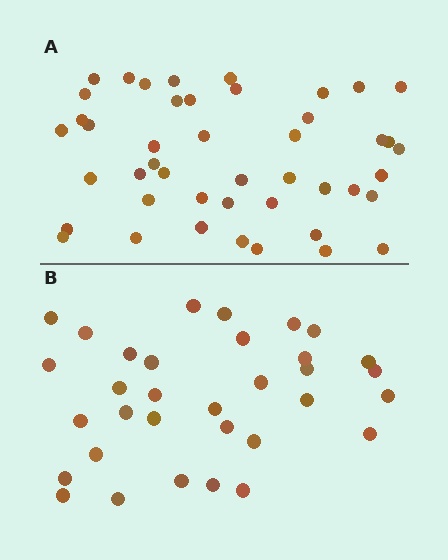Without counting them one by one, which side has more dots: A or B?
Region A (the top region) has more dots.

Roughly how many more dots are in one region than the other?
Region A has roughly 12 or so more dots than region B.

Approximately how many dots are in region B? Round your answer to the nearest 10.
About 30 dots. (The exact count is 33, which rounds to 30.)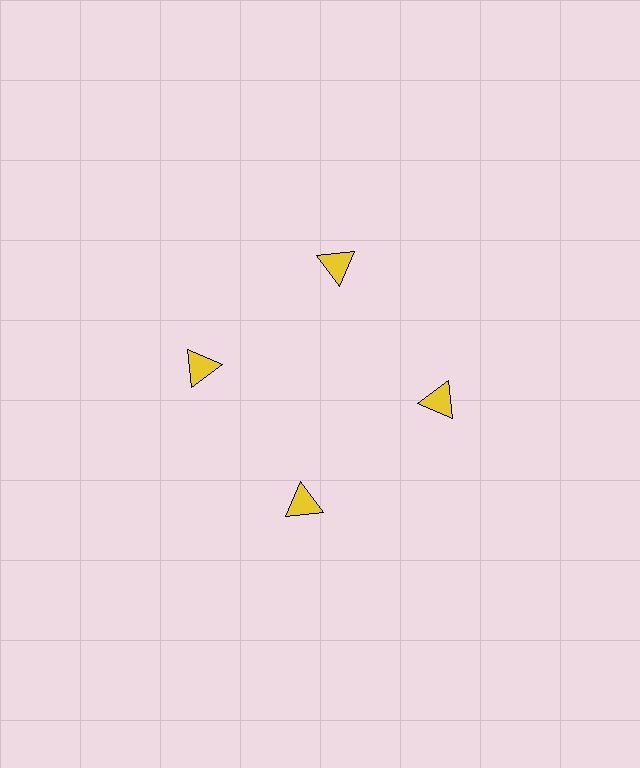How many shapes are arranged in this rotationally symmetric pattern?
There are 4 shapes, arranged in 4 groups of 1.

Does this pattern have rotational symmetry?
Yes, this pattern has 4-fold rotational symmetry. It looks the same after rotating 90 degrees around the center.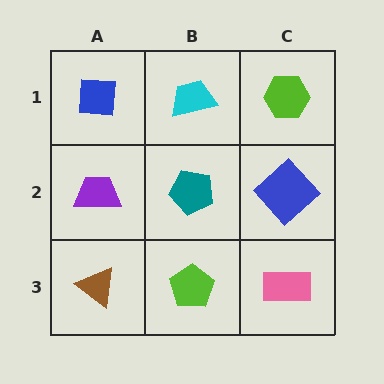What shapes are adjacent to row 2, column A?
A blue square (row 1, column A), a brown triangle (row 3, column A), a teal pentagon (row 2, column B).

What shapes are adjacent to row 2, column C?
A lime hexagon (row 1, column C), a pink rectangle (row 3, column C), a teal pentagon (row 2, column B).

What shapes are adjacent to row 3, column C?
A blue diamond (row 2, column C), a lime pentagon (row 3, column B).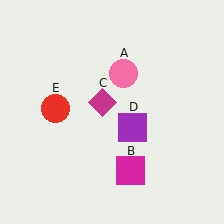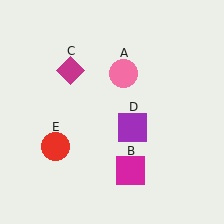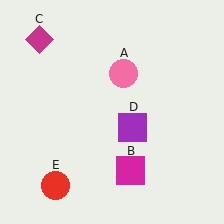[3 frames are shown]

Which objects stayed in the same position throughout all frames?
Pink circle (object A) and magenta square (object B) and purple square (object D) remained stationary.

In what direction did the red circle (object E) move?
The red circle (object E) moved down.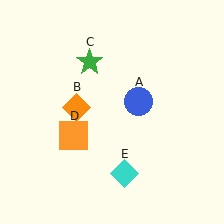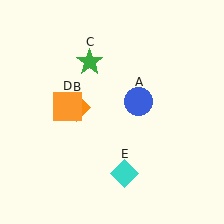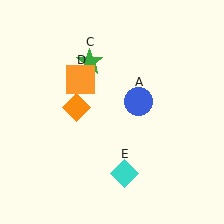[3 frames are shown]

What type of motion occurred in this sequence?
The orange square (object D) rotated clockwise around the center of the scene.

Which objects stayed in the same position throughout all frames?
Blue circle (object A) and orange diamond (object B) and green star (object C) and cyan diamond (object E) remained stationary.